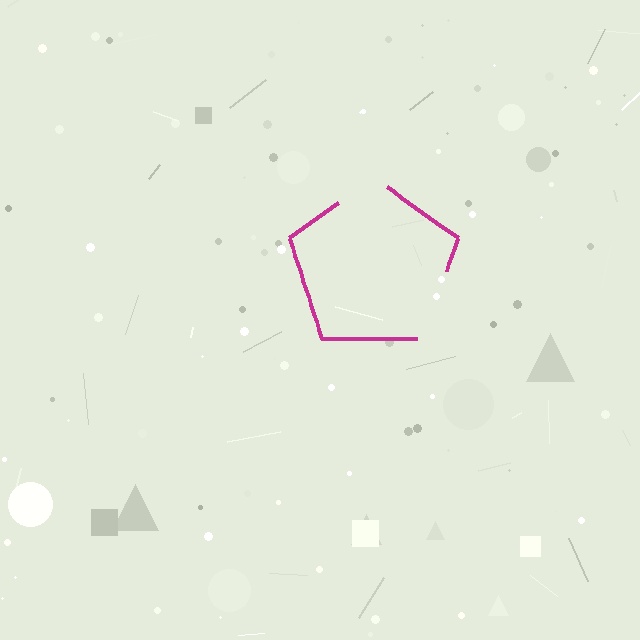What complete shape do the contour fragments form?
The contour fragments form a pentagon.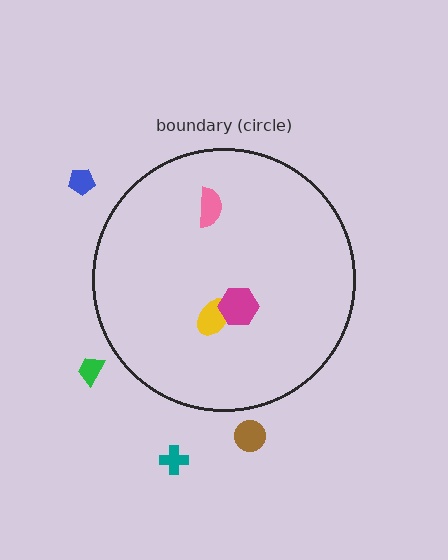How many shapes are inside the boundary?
3 inside, 4 outside.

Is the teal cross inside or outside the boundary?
Outside.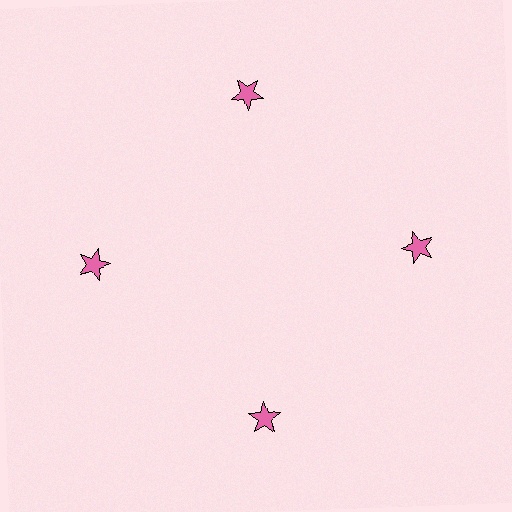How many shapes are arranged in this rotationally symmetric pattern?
There are 4 shapes, arranged in 4 groups of 1.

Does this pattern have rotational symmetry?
Yes, this pattern has 4-fold rotational symmetry. It looks the same after rotating 90 degrees around the center.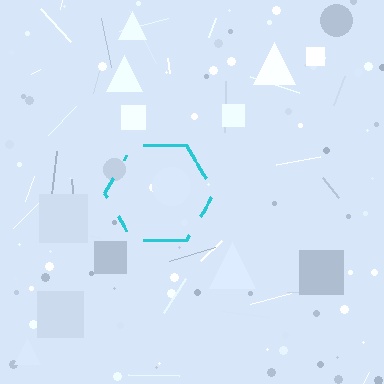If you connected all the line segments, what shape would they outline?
They would outline a hexagon.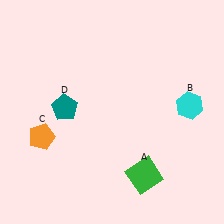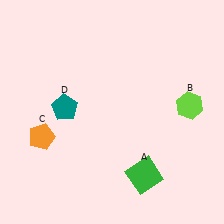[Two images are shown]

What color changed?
The hexagon (B) changed from cyan in Image 1 to lime in Image 2.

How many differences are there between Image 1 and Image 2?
There is 1 difference between the two images.